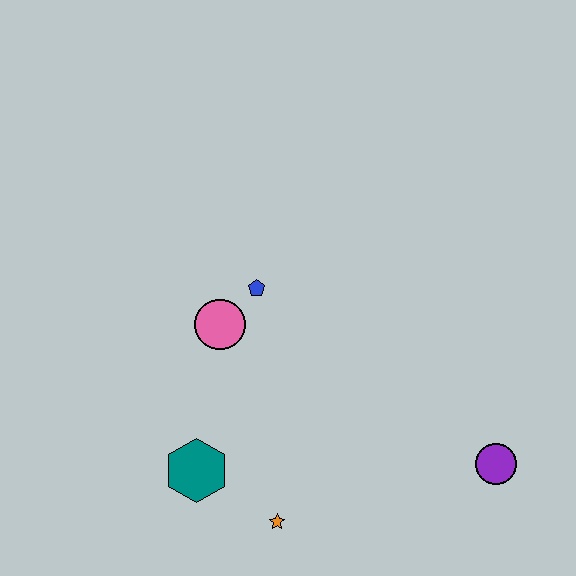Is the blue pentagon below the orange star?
No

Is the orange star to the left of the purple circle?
Yes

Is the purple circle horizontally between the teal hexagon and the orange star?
No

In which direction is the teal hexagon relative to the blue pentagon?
The teal hexagon is below the blue pentagon.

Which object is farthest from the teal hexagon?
The purple circle is farthest from the teal hexagon.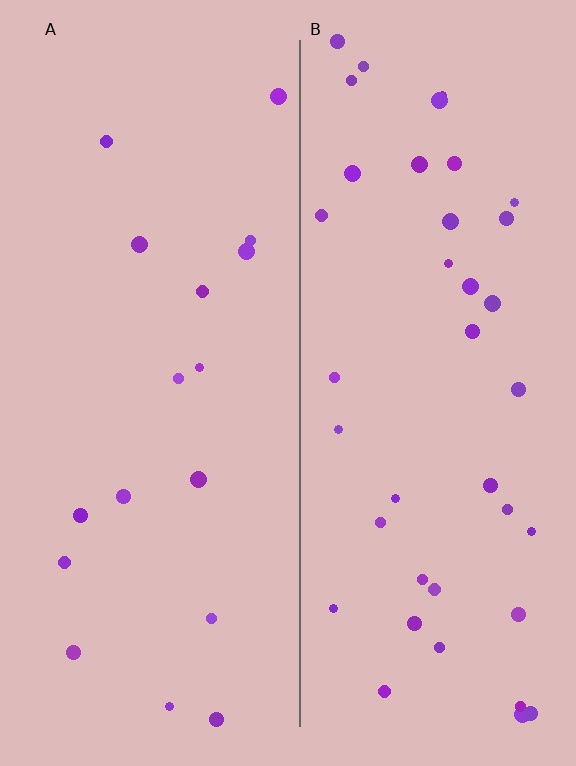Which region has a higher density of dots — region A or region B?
B (the right).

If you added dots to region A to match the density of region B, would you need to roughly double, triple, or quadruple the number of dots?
Approximately double.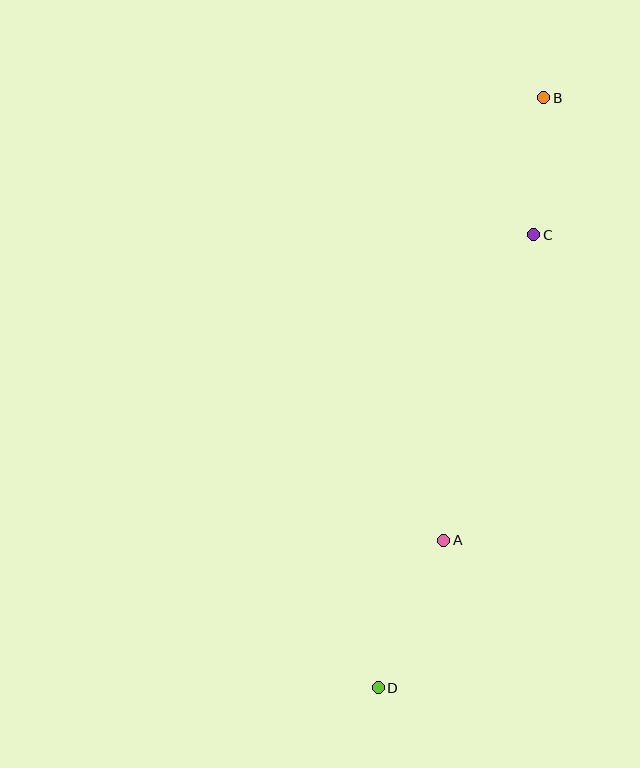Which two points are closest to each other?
Points B and C are closest to each other.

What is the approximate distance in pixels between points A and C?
The distance between A and C is approximately 318 pixels.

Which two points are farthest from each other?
Points B and D are farthest from each other.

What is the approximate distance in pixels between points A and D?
The distance between A and D is approximately 161 pixels.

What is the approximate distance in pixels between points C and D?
The distance between C and D is approximately 479 pixels.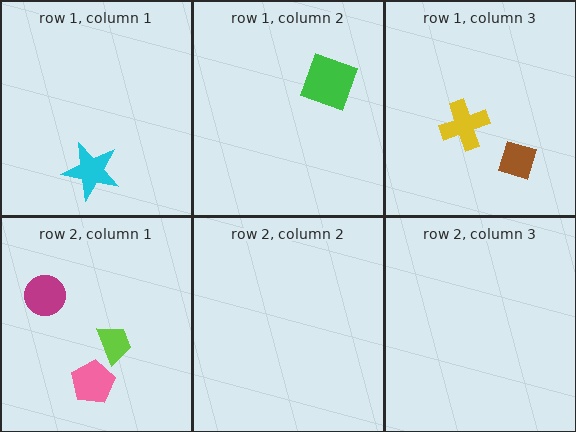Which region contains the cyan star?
The row 1, column 1 region.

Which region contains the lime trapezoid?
The row 2, column 1 region.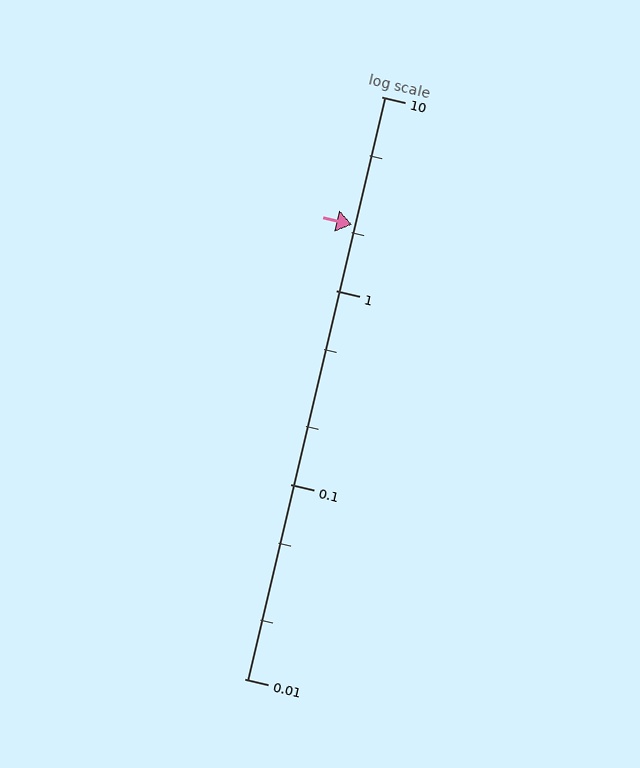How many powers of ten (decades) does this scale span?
The scale spans 3 decades, from 0.01 to 10.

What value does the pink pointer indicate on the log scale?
The pointer indicates approximately 2.2.